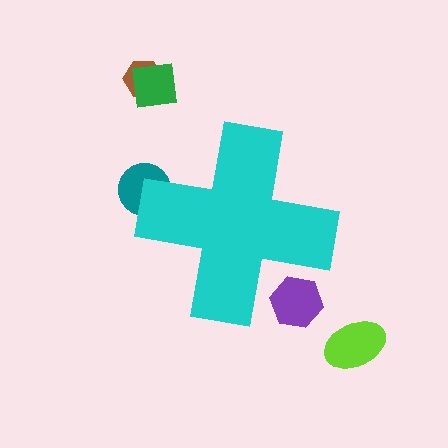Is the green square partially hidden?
No, the green square is fully visible.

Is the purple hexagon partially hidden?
Yes, the purple hexagon is partially hidden behind the cyan cross.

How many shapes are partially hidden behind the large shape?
2 shapes are partially hidden.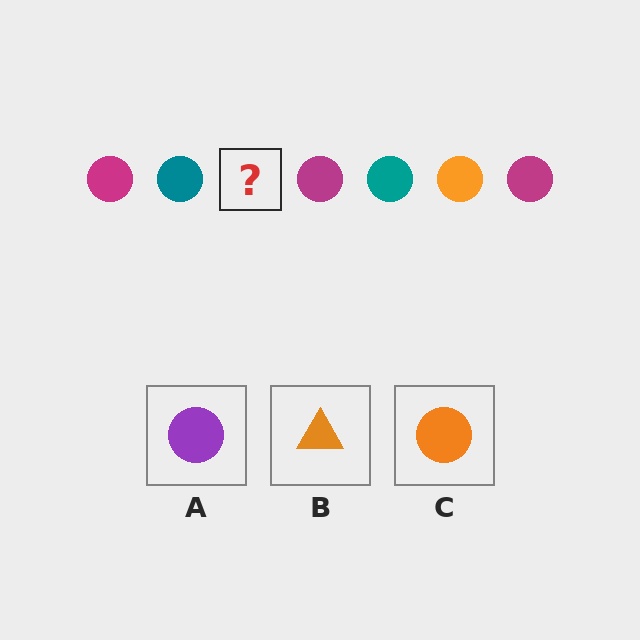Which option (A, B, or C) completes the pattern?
C.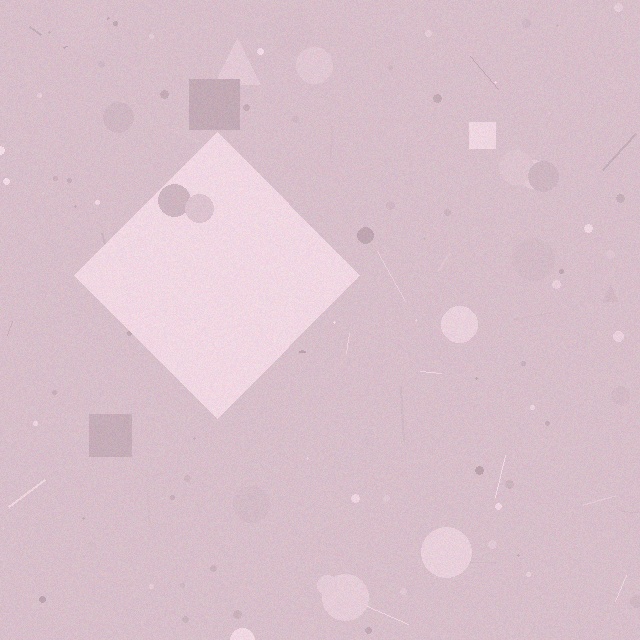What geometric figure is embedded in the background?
A diamond is embedded in the background.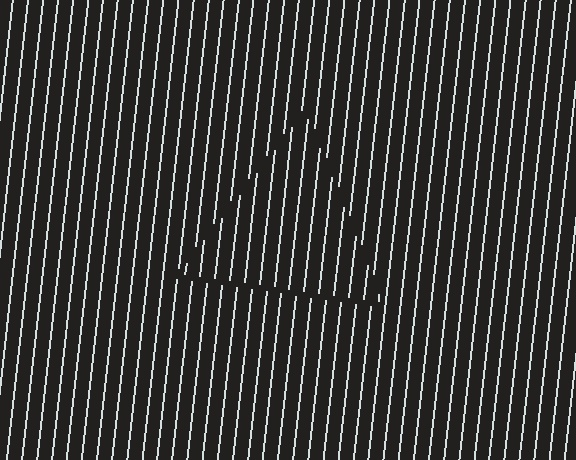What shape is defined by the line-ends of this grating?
An illusory triangle. The interior of the shape contains the same grating, shifted by half a period — the contour is defined by the phase discontinuity where line-ends from the inner and outer gratings abut.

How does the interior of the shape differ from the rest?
The interior of the shape contains the same grating, shifted by half a period — the contour is defined by the phase discontinuity where line-ends from the inner and outer gratings abut.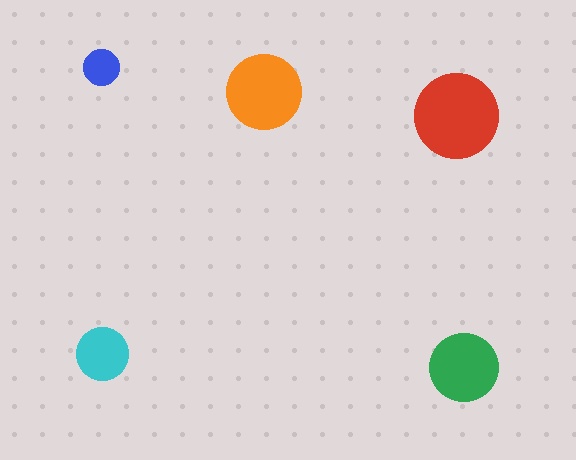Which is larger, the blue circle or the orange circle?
The orange one.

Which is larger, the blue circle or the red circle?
The red one.